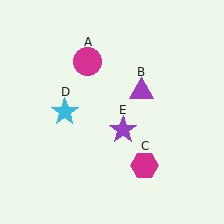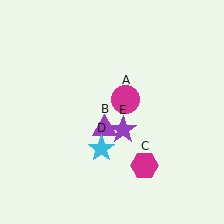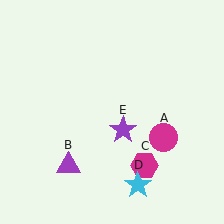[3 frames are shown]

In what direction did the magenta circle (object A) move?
The magenta circle (object A) moved down and to the right.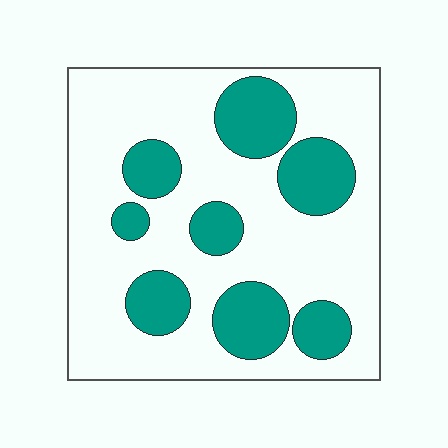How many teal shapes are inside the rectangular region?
8.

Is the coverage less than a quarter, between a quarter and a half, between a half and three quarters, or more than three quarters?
Between a quarter and a half.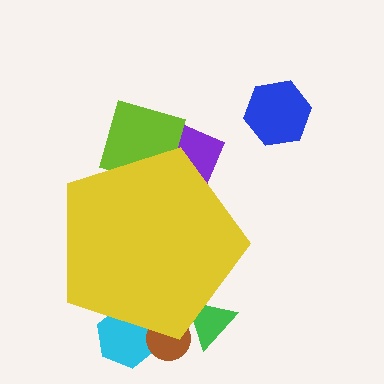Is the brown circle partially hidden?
Yes, the brown circle is partially hidden behind the yellow pentagon.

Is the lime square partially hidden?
Yes, the lime square is partially hidden behind the yellow pentagon.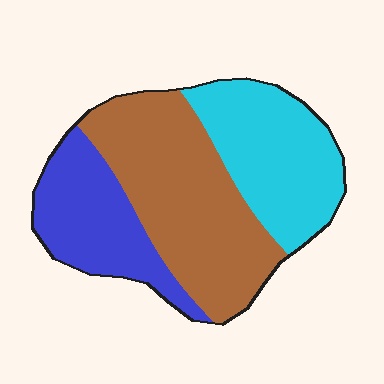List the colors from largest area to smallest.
From largest to smallest: brown, cyan, blue.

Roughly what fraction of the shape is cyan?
Cyan covers about 30% of the shape.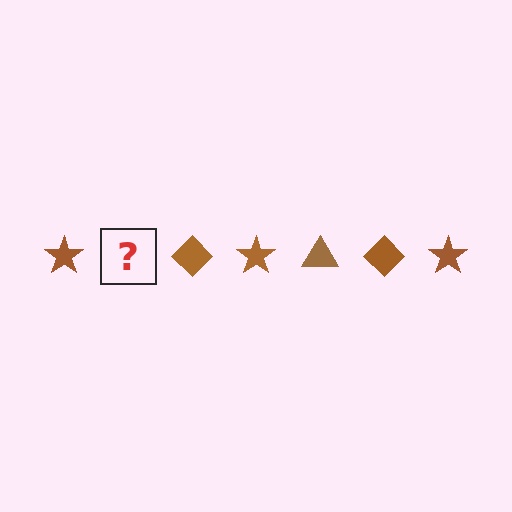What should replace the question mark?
The question mark should be replaced with a brown triangle.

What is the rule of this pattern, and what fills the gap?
The rule is that the pattern cycles through star, triangle, diamond shapes in brown. The gap should be filled with a brown triangle.